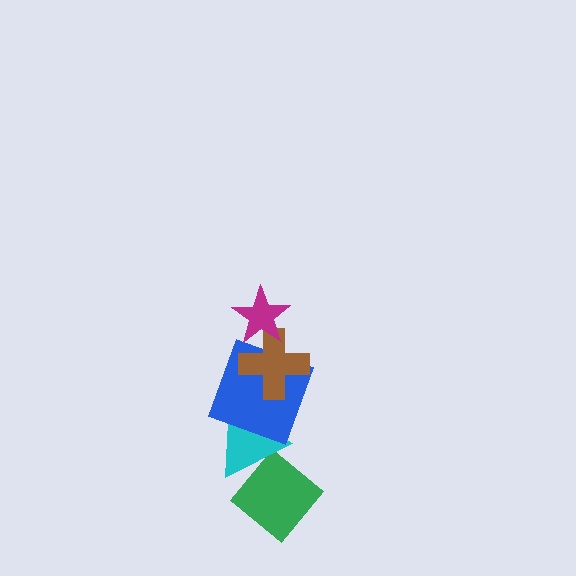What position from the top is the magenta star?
The magenta star is 1st from the top.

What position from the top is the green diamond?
The green diamond is 5th from the top.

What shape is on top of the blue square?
The brown cross is on top of the blue square.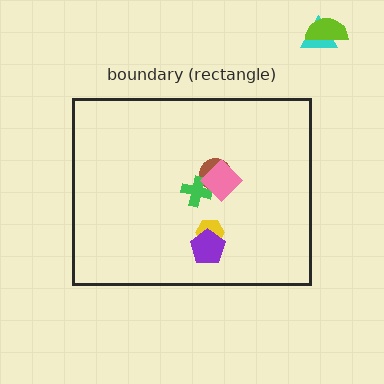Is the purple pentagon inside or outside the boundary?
Inside.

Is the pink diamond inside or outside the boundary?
Inside.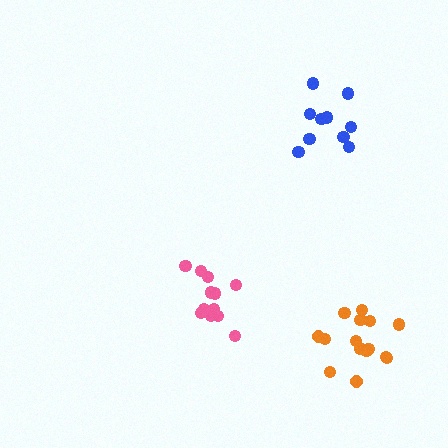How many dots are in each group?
Group 1: 10 dots, Group 2: 15 dots, Group 3: 12 dots (37 total).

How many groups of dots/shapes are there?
There are 3 groups.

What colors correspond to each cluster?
The clusters are colored: blue, orange, pink.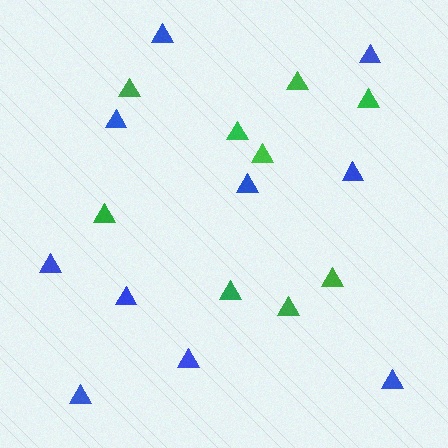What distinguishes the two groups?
There are 2 groups: one group of green triangles (9) and one group of blue triangles (10).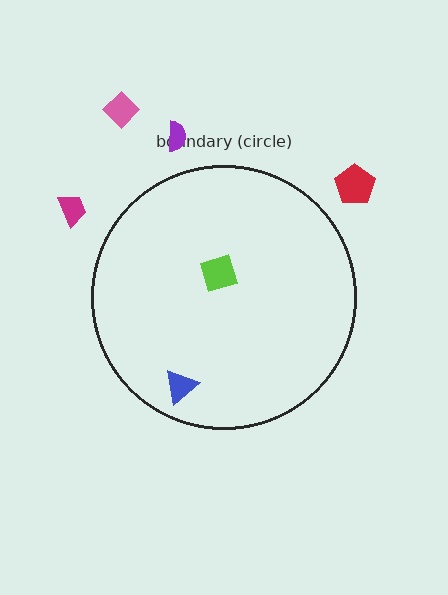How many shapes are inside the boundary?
2 inside, 4 outside.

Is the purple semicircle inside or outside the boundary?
Outside.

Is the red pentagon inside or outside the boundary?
Outside.